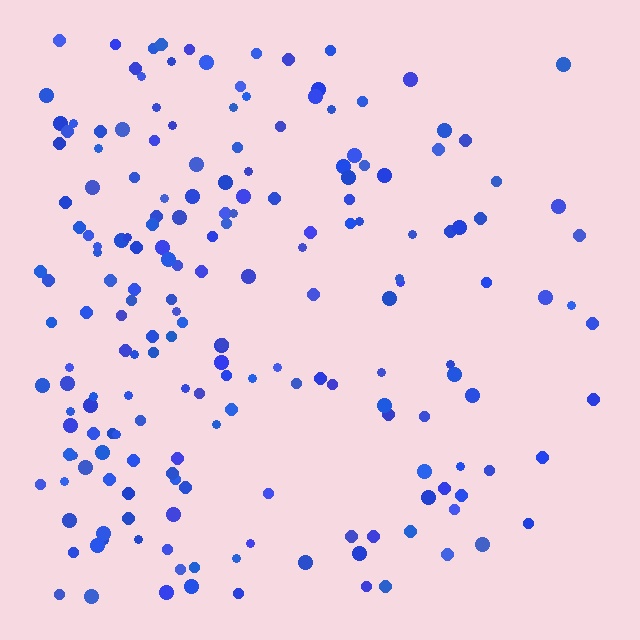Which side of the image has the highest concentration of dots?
The left.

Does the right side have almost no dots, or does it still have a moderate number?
Still a moderate number, just noticeably fewer than the left.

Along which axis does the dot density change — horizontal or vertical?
Horizontal.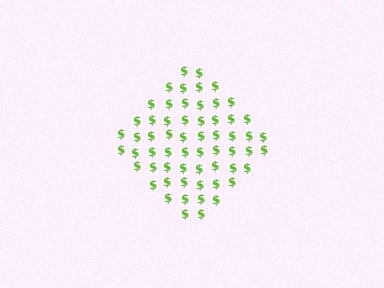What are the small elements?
The small elements are dollar signs.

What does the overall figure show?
The overall figure shows a diamond.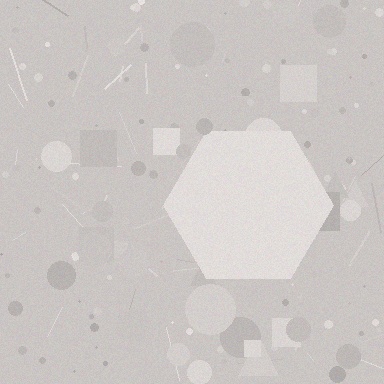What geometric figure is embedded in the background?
A hexagon is embedded in the background.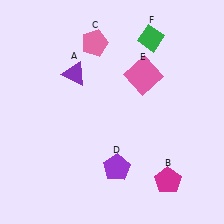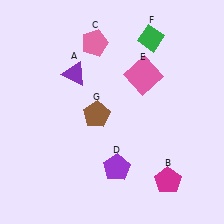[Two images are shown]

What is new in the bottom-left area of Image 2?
A brown pentagon (G) was added in the bottom-left area of Image 2.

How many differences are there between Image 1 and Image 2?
There is 1 difference between the two images.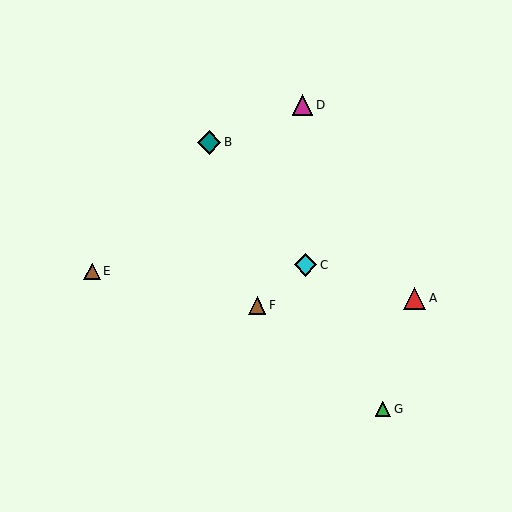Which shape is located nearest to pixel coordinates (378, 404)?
The green triangle (labeled G) at (383, 409) is nearest to that location.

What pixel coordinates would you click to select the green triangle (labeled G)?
Click at (383, 409) to select the green triangle G.